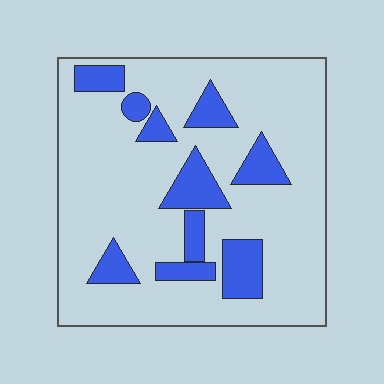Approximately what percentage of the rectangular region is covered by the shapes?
Approximately 20%.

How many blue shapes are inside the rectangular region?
10.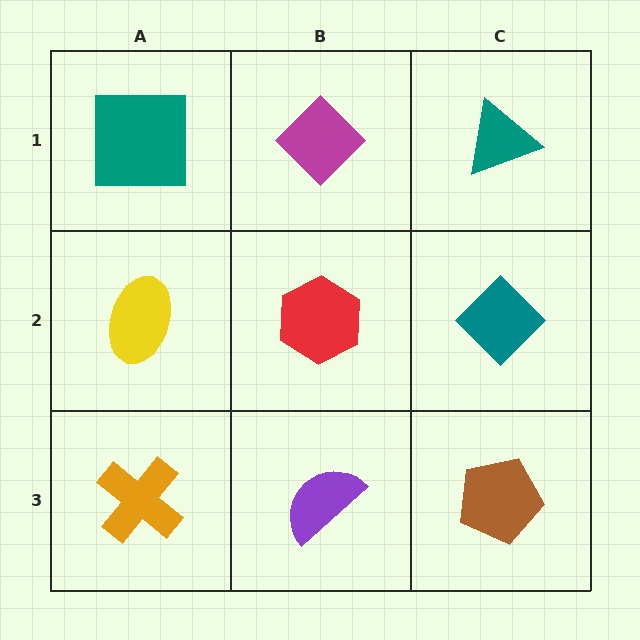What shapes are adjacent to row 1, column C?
A teal diamond (row 2, column C), a magenta diamond (row 1, column B).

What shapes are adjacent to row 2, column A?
A teal square (row 1, column A), an orange cross (row 3, column A), a red hexagon (row 2, column B).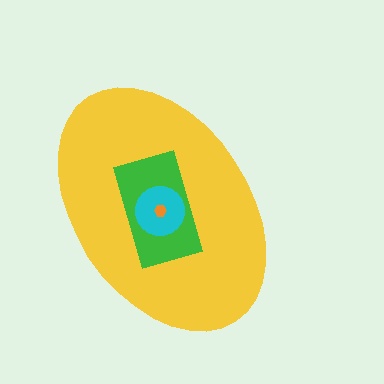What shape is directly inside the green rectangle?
The cyan circle.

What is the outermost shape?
The yellow ellipse.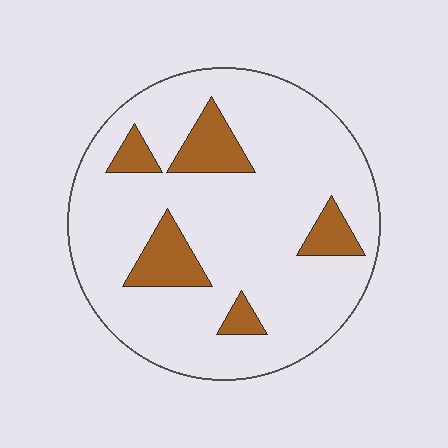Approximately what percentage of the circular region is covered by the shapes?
Approximately 15%.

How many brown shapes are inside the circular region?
5.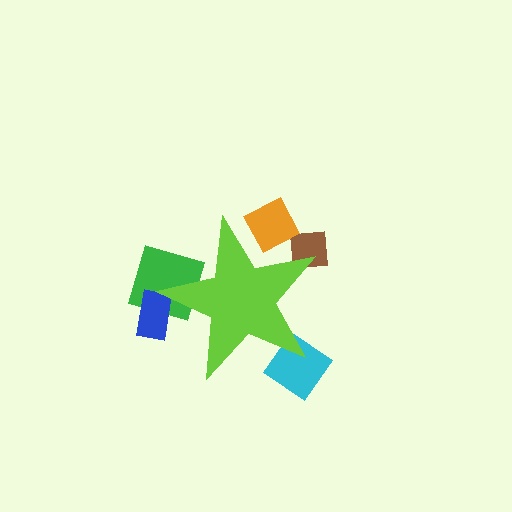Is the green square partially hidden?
Yes, the green square is partially hidden behind the lime star.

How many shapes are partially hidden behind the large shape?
5 shapes are partially hidden.